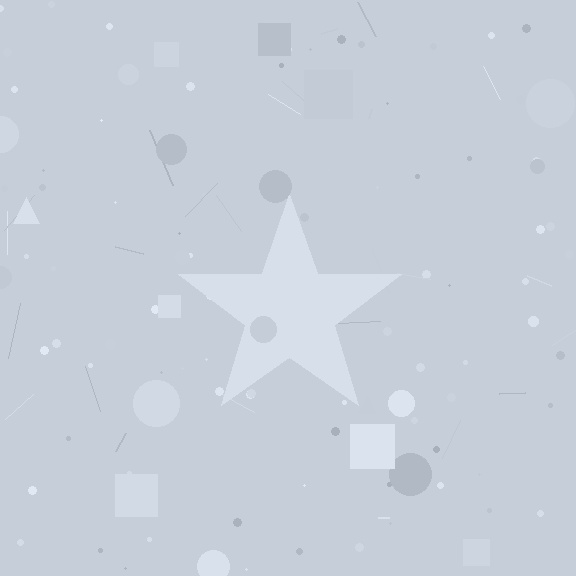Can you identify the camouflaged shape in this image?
The camouflaged shape is a star.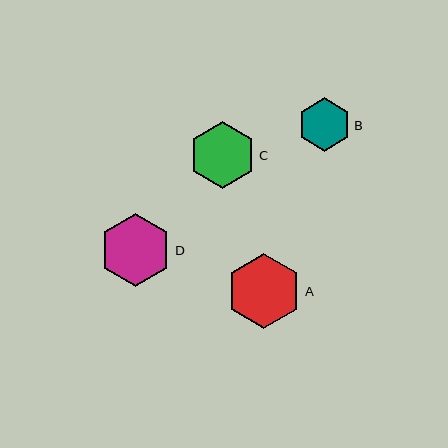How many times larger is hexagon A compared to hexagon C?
Hexagon A is approximately 1.1 times the size of hexagon C.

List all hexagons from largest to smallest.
From largest to smallest: A, D, C, B.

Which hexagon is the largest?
Hexagon A is the largest with a size of approximately 75 pixels.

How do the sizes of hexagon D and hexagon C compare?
Hexagon D and hexagon C are approximately the same size.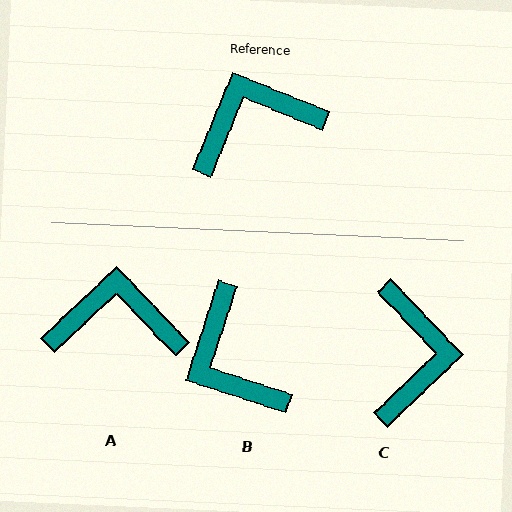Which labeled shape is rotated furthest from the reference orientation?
C, about 114 degrees away.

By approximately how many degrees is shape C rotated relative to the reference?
Approximately 114 degrees clockwise.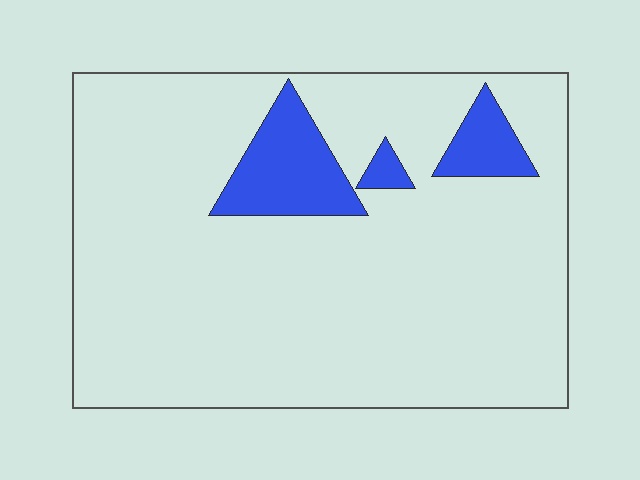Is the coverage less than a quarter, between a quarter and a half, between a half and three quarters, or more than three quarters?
Less than a quarter.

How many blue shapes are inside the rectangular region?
3.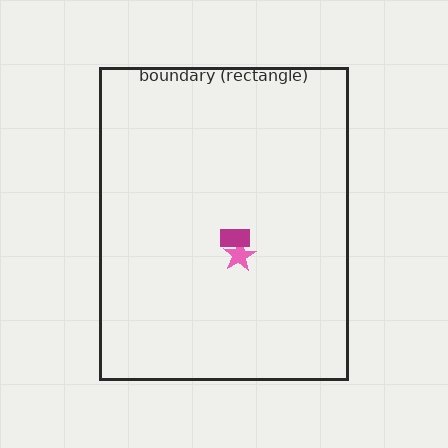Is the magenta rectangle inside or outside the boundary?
Inside.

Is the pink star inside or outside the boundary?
Inside.